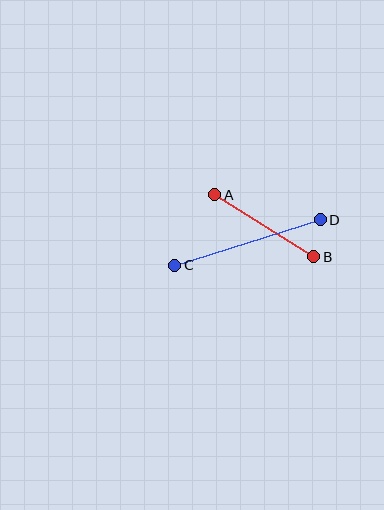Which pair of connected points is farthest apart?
Points C and D are farthest apart.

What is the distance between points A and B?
The distance is approximately 117 pixels.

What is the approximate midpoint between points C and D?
The midpoint is at approximately (247, 243) pixels.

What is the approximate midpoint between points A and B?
The midpoint is at approximately (264, 226) pixels.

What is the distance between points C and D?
The distance is approximately 153 pixels.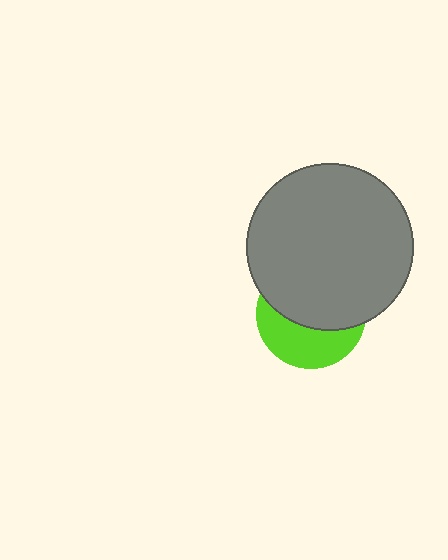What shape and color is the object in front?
The object in front is a gray circle.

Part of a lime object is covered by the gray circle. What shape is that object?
It is a circle.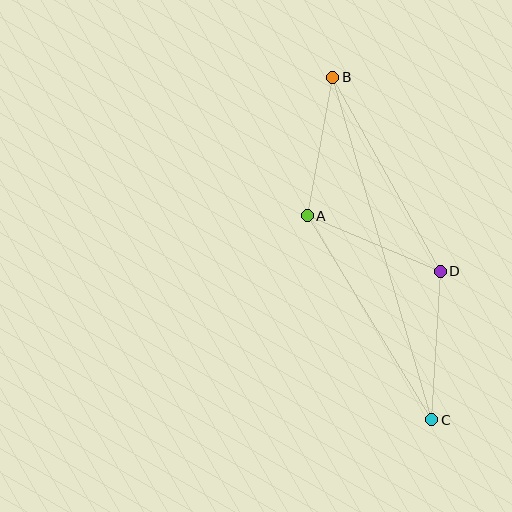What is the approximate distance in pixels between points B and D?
The distance between B and D is approximately 222 pixels.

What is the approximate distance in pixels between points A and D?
The distance between A and D is approximately 144 pixels.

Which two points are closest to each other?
Points A and B are closest to each other.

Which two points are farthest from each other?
Points B and C are farthest from each other.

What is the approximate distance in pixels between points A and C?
The distance between A and C is approximately 239 pixels.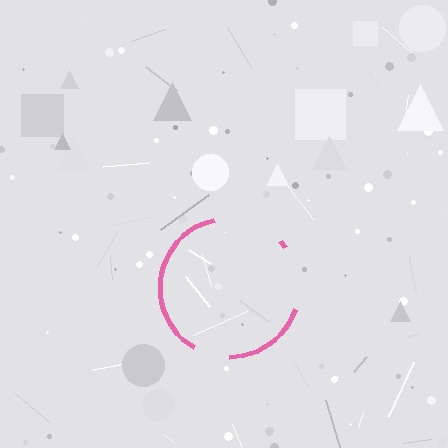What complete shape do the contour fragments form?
The contour fragments form a circle.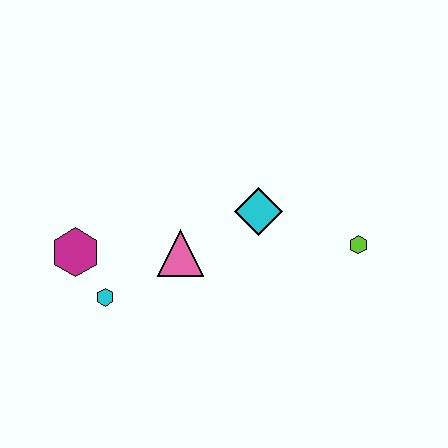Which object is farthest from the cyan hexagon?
The lime hexagon is farthest from the cyan hexagon.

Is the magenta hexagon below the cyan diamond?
Yes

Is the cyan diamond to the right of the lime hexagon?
No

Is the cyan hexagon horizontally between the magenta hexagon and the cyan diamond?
Yes